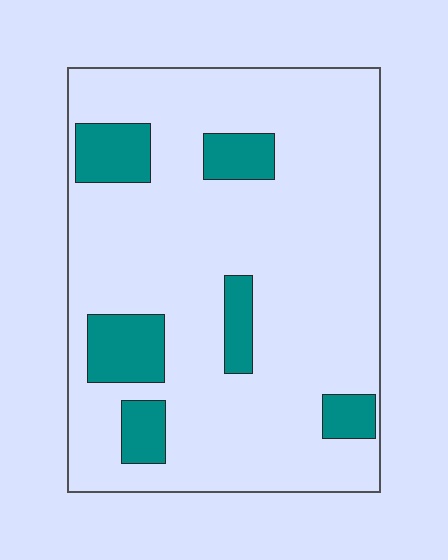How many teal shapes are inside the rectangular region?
6.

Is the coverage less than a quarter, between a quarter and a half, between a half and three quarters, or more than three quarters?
Less than a quarter.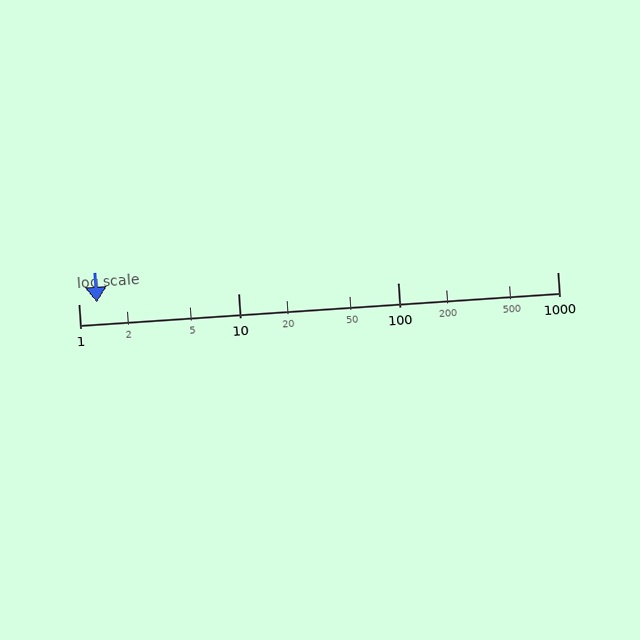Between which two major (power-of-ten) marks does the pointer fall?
The pointer is between 1 and 10.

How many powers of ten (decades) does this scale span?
The scale spans 3 decades, from 1 to 1000.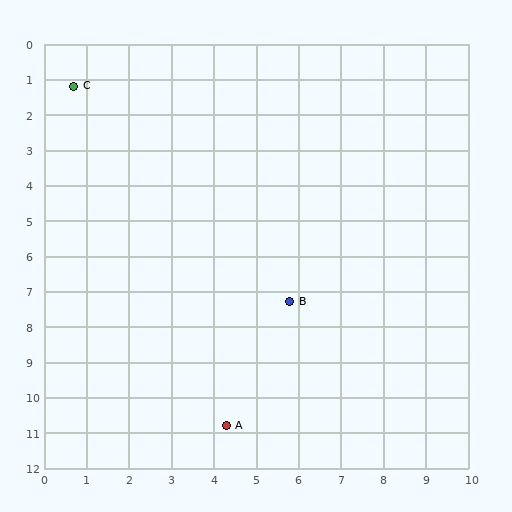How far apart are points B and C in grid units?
Points B and C are about 8.0 grid units apart.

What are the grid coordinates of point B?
Point B is at approximately (5.8, 7.3).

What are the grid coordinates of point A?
Point A is at approximately (4.3, 10.8).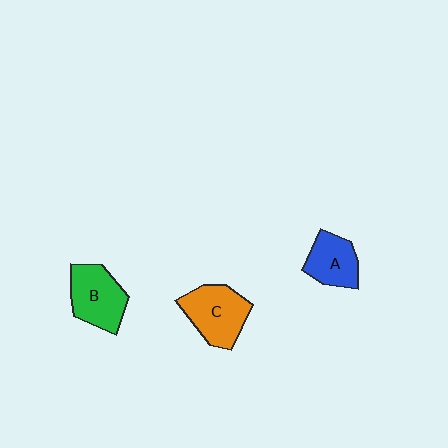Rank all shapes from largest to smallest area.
From largest to smallest: C (orange), B (green), A (blue).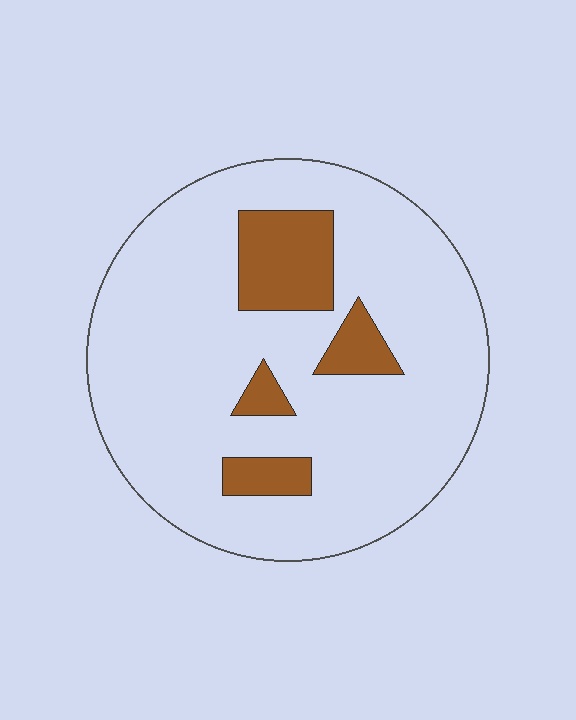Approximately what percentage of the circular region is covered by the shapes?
Approximately 15%.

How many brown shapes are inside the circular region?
4.